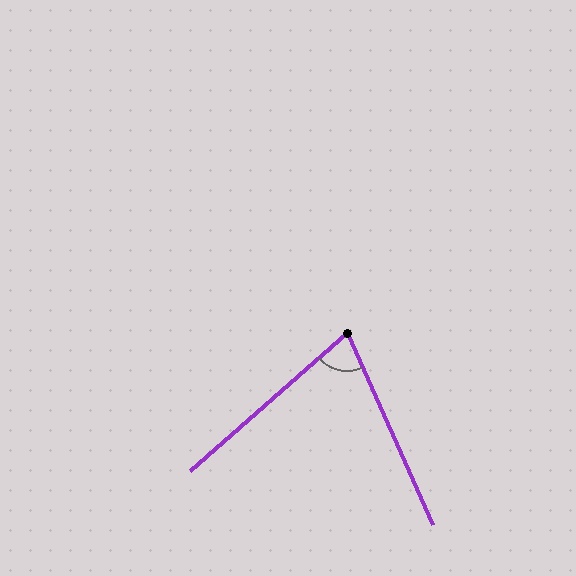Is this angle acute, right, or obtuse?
It is acute.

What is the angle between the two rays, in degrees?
Approximately 73 degrees.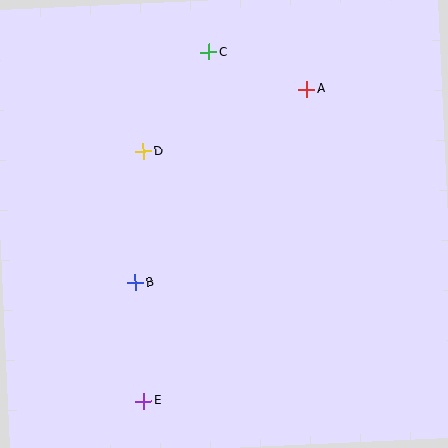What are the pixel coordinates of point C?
Point C is at (209, 52).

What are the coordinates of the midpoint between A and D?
The midpoint between A and D is at (225, 120).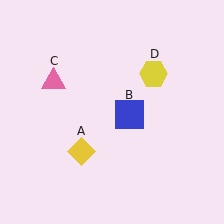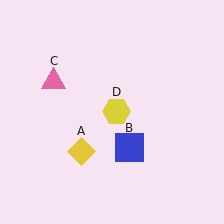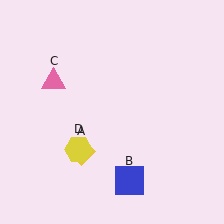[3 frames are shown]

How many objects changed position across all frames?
2 objects changed position: blue square (object B), yellow hexagon (object D).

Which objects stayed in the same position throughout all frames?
Yellow diamond (object A) and pink triangle (object C) remained stationary.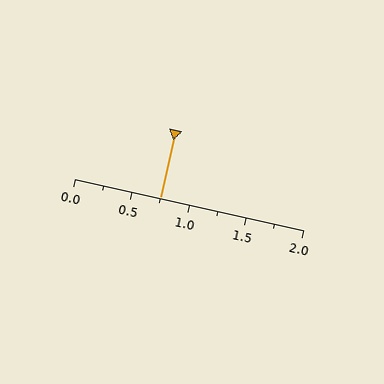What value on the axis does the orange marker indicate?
The marker indicates approximately 0.75.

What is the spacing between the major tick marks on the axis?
The major ticks are spaced 0.5 apart.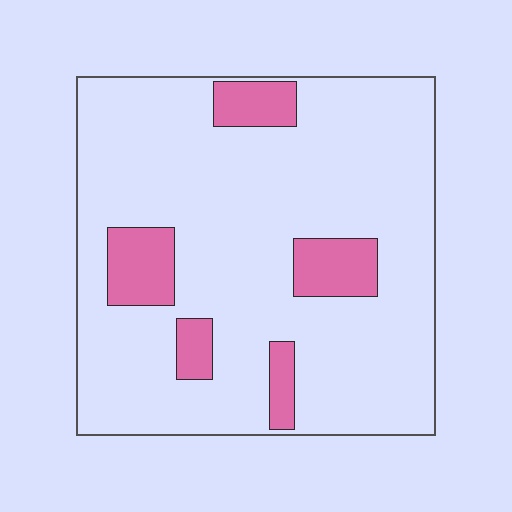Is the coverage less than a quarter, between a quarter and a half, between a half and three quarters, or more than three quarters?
Less than a quarter.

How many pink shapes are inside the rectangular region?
5.